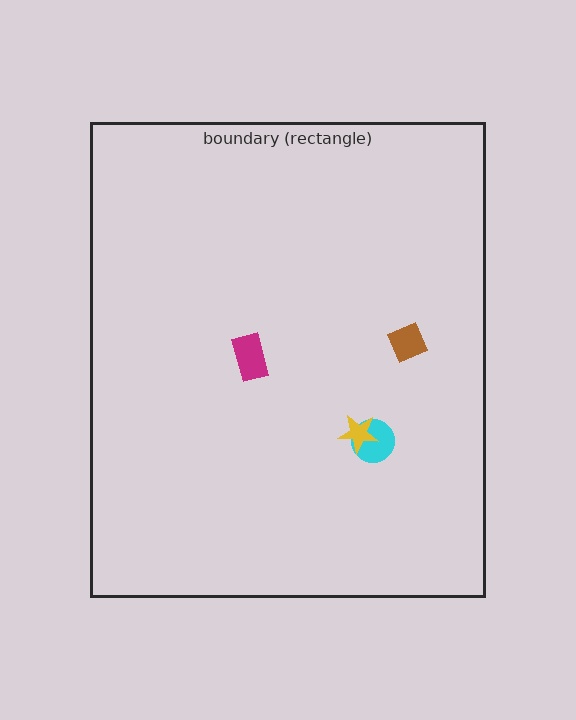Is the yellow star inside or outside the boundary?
Inside.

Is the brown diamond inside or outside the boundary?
Inside.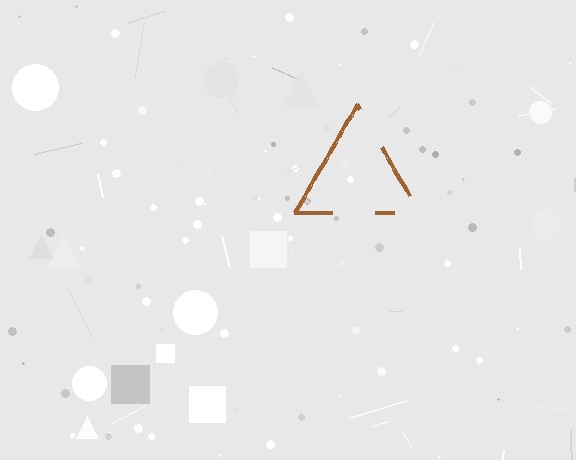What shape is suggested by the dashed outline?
The dashed outline suggests a triangle.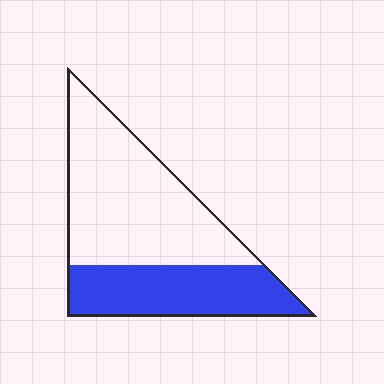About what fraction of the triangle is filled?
About three eighths (3/8).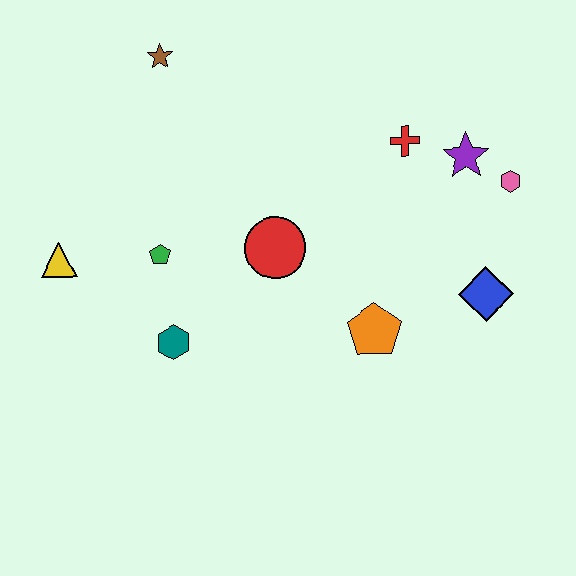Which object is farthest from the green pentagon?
The pink hexagon is farthest from the green pentagon.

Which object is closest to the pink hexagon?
The purple star is closest to the pink hexagon.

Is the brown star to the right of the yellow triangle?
Yes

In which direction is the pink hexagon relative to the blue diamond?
The pink hexagon is above the blue diamond.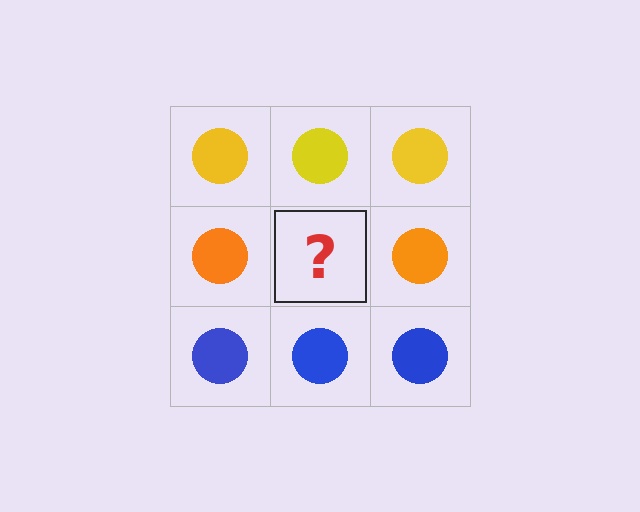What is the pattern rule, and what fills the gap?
The rule is that each row has a consistent color. The gap should be filled with an orange circle.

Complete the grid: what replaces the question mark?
The question mark should be replaced with an orange circle.